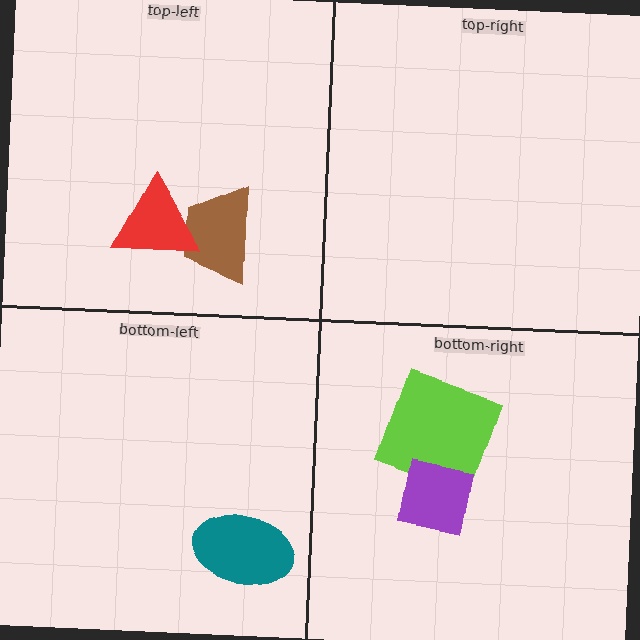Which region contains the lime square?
The bottom-right region.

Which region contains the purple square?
The bottom-right region.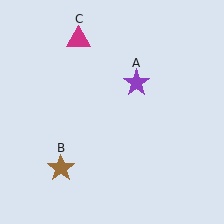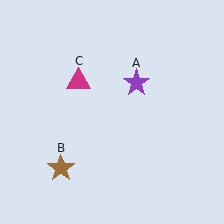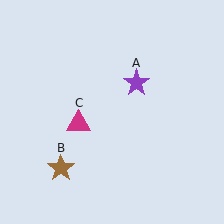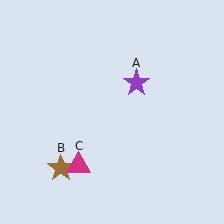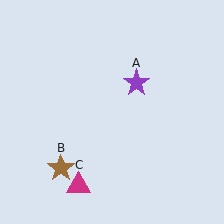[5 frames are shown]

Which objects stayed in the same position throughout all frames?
Purple star (object A) and brown star (object B) remained stationary.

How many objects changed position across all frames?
1 object changed position: magenta triangle (object C).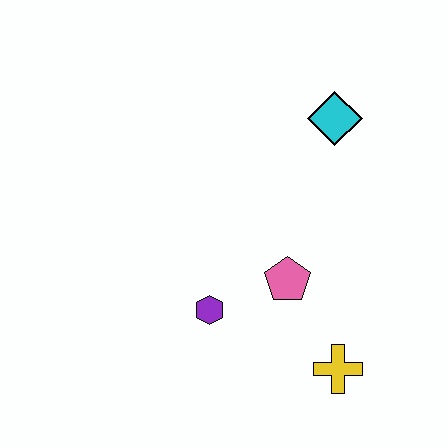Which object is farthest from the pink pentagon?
The cyan diamond is farthest from the pink pentagon.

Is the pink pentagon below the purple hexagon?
No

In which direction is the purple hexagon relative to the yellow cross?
The purple hexagon is to the left of the yellow cross.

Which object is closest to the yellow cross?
The pink pentagon is closest to the yellow cross.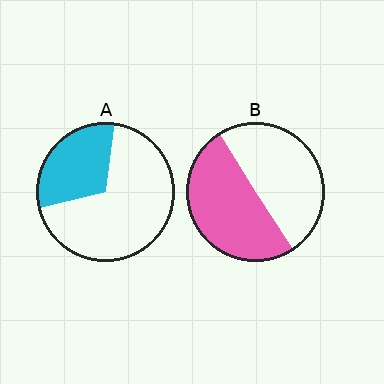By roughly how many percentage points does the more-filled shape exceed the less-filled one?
By roughly 20 percentage points (B over A).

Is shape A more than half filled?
No.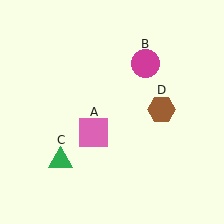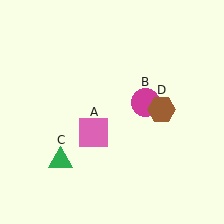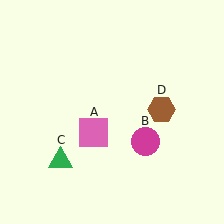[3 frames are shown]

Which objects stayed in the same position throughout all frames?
Pink square (object A) and green triangle (object C) and brown hexagon (object D) remained stationary.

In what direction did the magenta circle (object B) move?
The magenta circle (object B) moved down.